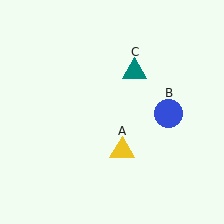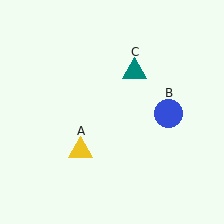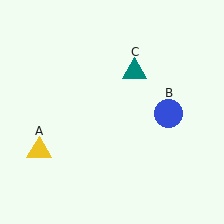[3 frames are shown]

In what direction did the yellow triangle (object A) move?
The yellow triangle (object A) moved left.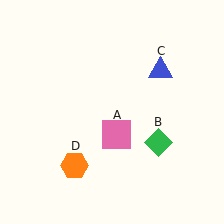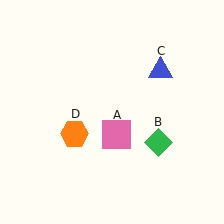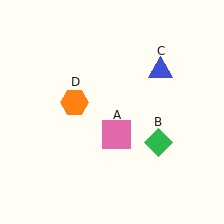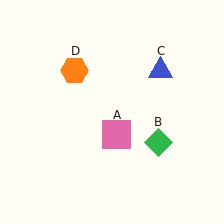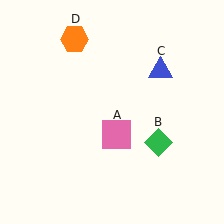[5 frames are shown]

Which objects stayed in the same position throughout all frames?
Pink square (object A) and green diamond (object B) and blue triangle (object C) remained stationary.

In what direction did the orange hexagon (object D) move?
The orange hexagon (object D) moved up.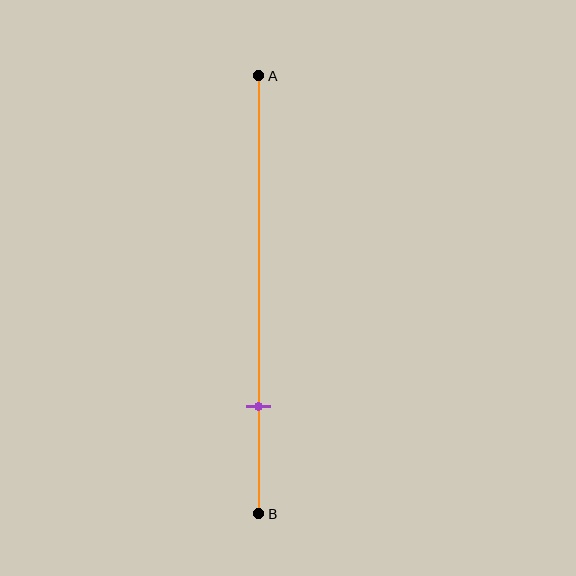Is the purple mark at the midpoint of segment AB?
No, the mark is at about 75% from A, not at the 50% midpoint.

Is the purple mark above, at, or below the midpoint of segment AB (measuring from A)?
The purple mark is below the midpoint of segment AB.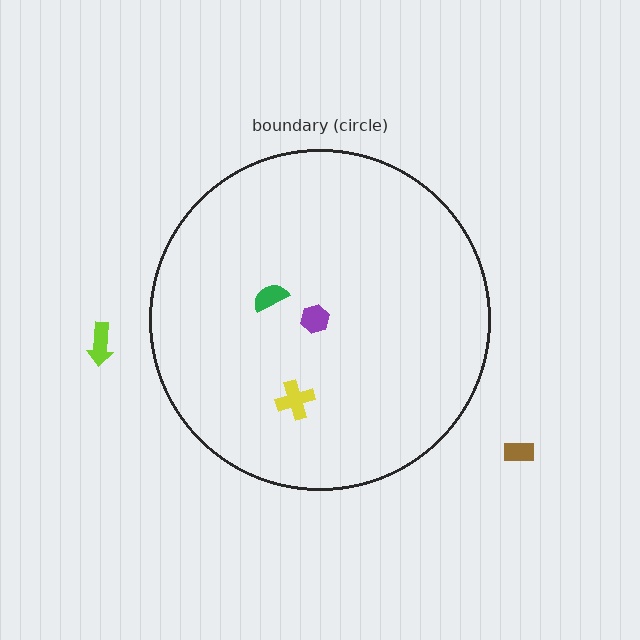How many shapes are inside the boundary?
3 inside, 2 outside.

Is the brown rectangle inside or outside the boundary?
Outside.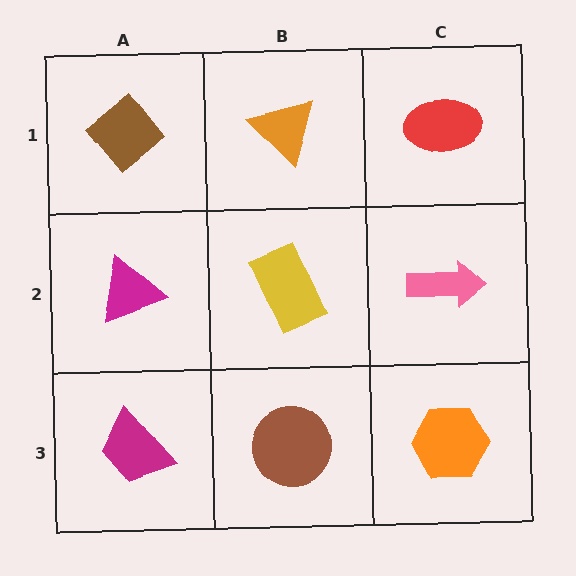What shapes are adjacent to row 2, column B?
An orange triangle (row 1, column B), a brown circle (row 3, column B), a magenta triangle (row 2, column A), a pink arrow (row 2, column C).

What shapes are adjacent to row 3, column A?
A magenta triangle (row 2, column A), a brown circle (row 3, column B).